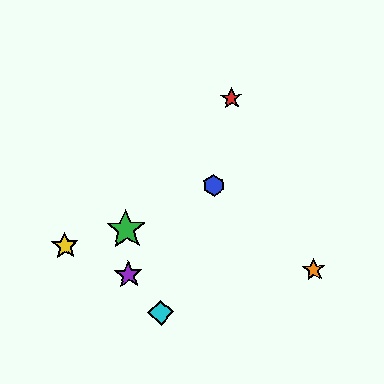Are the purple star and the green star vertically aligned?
Yes, both are at x≈128.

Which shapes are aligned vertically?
The green star, the purple star are aligned vertically.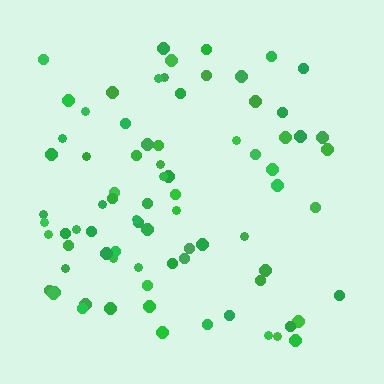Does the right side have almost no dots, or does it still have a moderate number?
Still a moderate number, just noticeably fewer than the left.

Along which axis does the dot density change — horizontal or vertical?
Horizontal.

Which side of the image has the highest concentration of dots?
The left.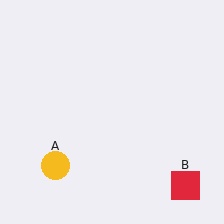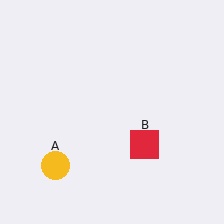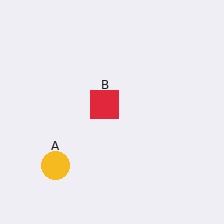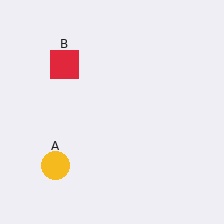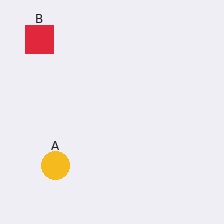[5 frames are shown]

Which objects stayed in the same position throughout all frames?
Yellow circle (object A) remained stationary.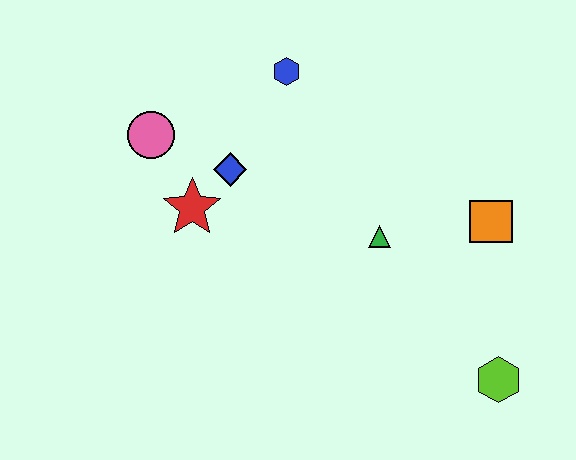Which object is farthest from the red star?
The lime hexagon is farthest from the red star.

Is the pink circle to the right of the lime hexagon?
No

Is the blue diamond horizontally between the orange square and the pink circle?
Yes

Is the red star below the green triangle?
No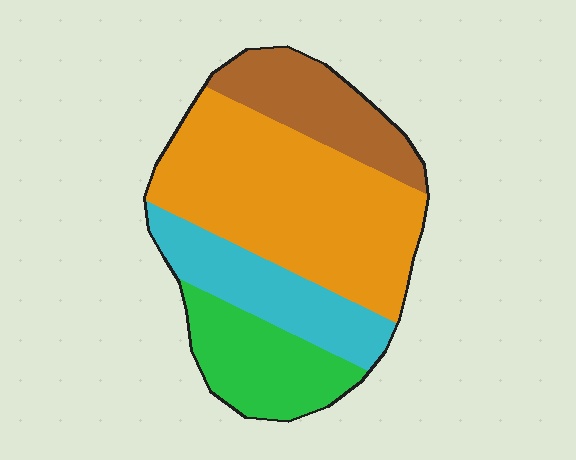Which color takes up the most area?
Orange, at roughly 45%.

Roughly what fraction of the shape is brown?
Brown covers 17% of the shape.